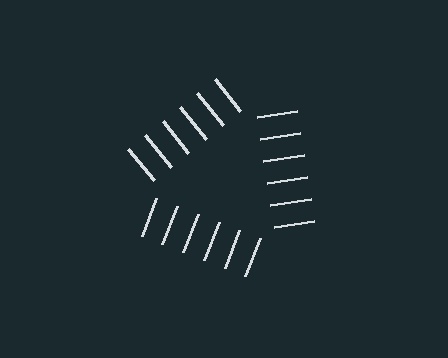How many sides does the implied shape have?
3 sides — the line-ends trace a triangle.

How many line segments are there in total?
18 — 6 along each of the 3 edges.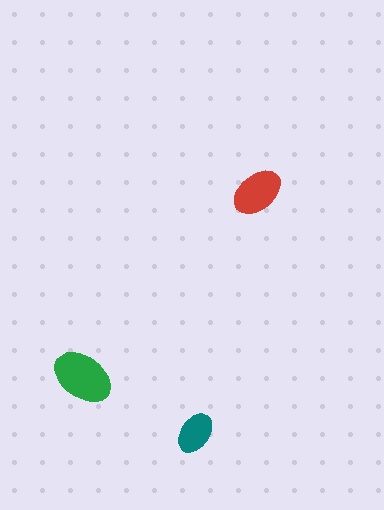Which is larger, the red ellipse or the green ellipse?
The green one.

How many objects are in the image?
There are 3 objects in the image.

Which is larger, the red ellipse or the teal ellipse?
The red one.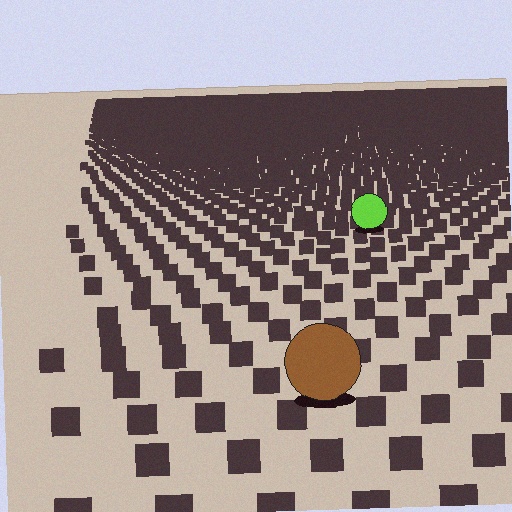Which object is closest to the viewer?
The brown circle is closest. The texture marks near it are larger and more spread out.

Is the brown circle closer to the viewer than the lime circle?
Yes. The brown circle is closer — you can tell from the texture gradient: the ground texture is coarser near it.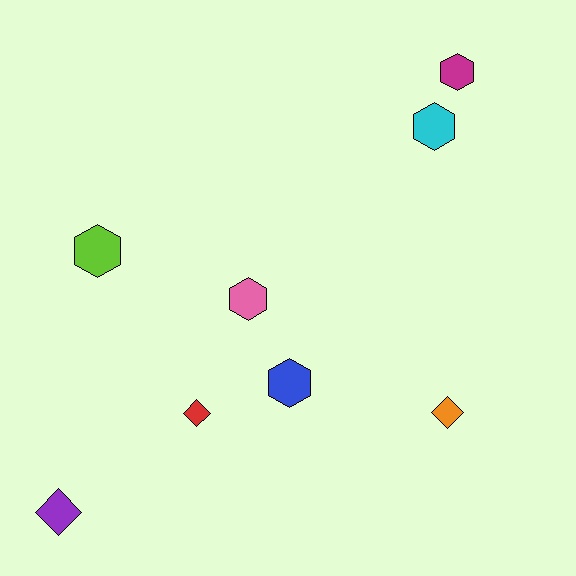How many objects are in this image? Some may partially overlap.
There are 8 objects.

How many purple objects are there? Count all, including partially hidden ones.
There is 1 purple object.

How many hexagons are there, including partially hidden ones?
There are 5 hexagons.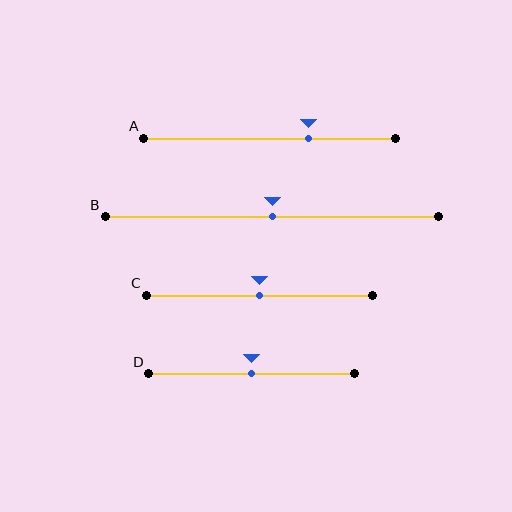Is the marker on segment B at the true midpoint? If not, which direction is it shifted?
Yes, the marker on segment B is at the true midpoint.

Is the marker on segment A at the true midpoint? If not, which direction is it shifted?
No, the marker on segment A is shifted to the right by about 15% of the segment length.